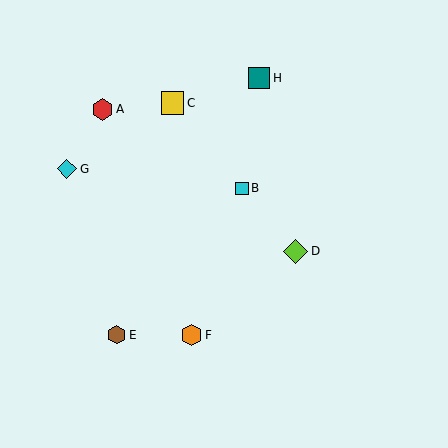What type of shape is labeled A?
Shape A is a red hexagon.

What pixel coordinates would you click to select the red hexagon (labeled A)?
Click at (102, 109) to select the red hexagon A.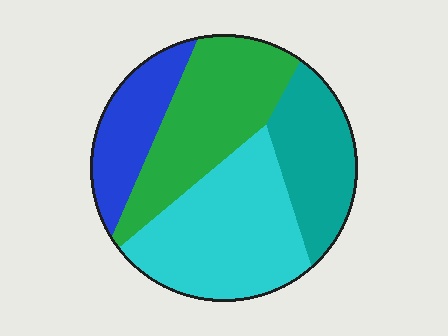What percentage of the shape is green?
Green covers 29% of the shape.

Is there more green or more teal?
Green.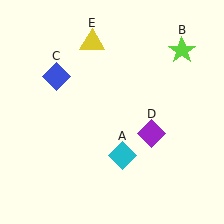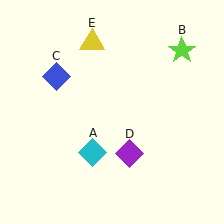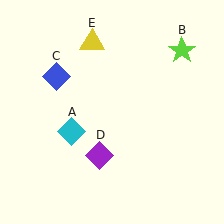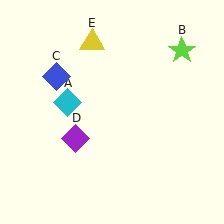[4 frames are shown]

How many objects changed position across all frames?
2 objects changed position: cyan diamond (object A), purple diamond (object D).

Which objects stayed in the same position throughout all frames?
Lime star (object B) and blue diamond (object C) and yellow triangle (object E) remained stationary.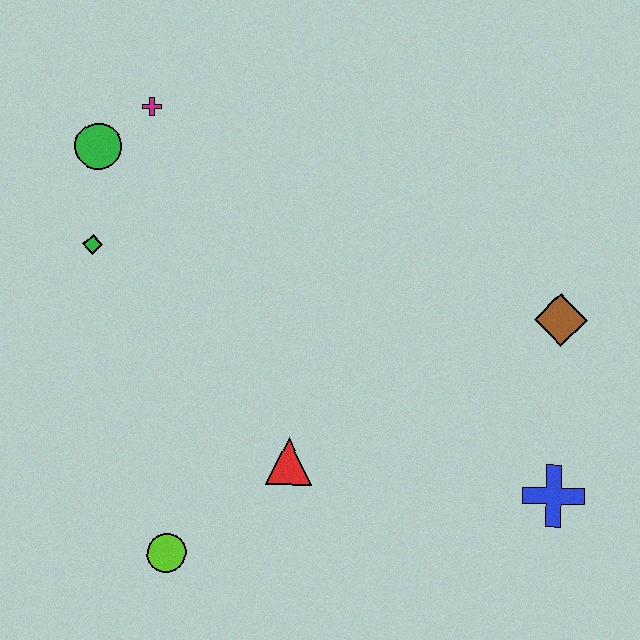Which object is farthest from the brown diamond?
The green circle is farthest from the brown diamond.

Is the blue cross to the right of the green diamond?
Yes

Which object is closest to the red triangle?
The lime circle is closest to the red triangle.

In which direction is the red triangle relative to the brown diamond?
The red triangle is to the left of the brown diamond.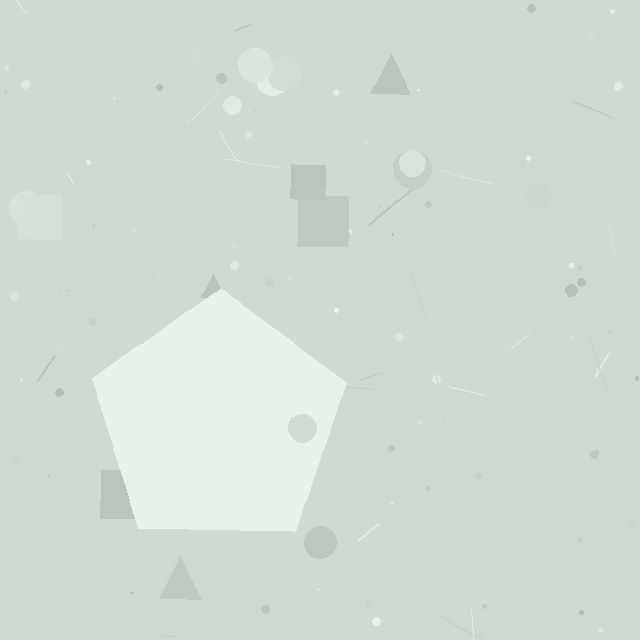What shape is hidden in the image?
A pentagon is hidden in the image.